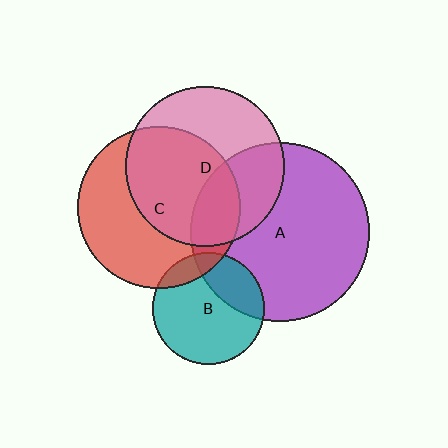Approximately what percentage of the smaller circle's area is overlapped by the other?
Approximately 25%.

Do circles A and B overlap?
Yes.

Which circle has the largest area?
Circle A (purple).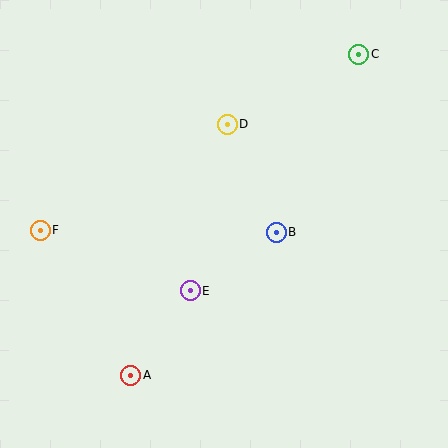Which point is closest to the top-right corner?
Point C is closest to the top-right corner.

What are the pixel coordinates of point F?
Point F is at (40, 230).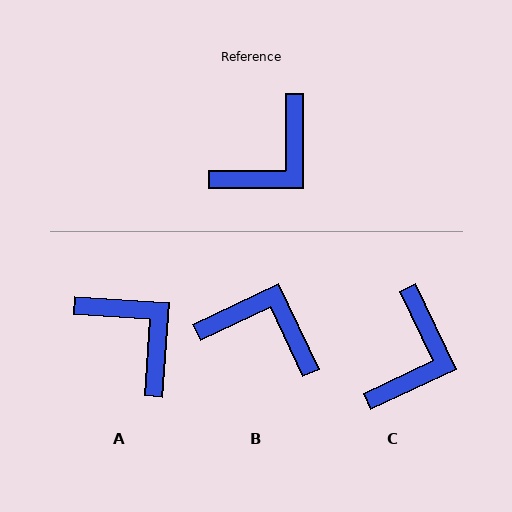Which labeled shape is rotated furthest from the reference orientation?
B, about 115 degrees away.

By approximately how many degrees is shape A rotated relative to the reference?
Approximately 86 degrees counter-clockwise.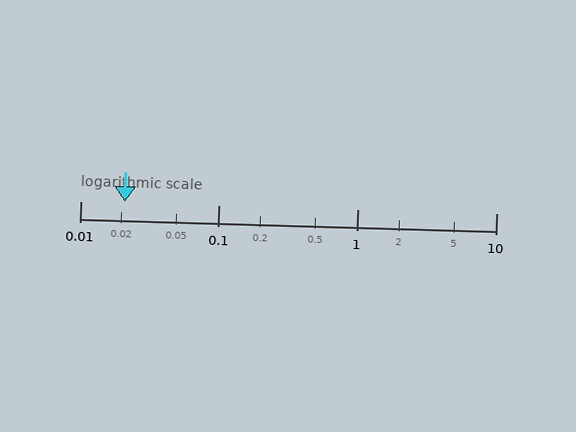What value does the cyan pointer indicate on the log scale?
The pointer indicates approximately 0.021.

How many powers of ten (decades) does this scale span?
The scale spans 3 decades, from 0.01 to 10.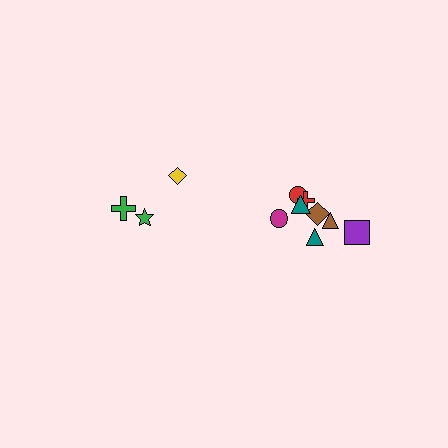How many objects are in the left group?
There are 3 objects.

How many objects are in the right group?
There are 8 objects.